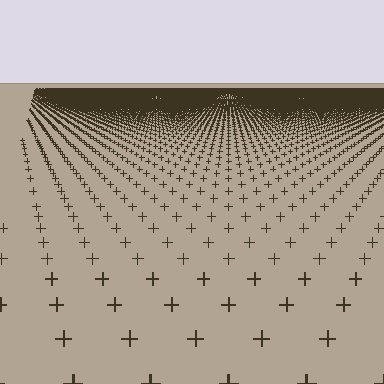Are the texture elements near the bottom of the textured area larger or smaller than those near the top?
Larger. Near the bottom, elements are closer to the viewer and appear at a bigger on-screen size.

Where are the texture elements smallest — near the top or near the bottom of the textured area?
Near the top.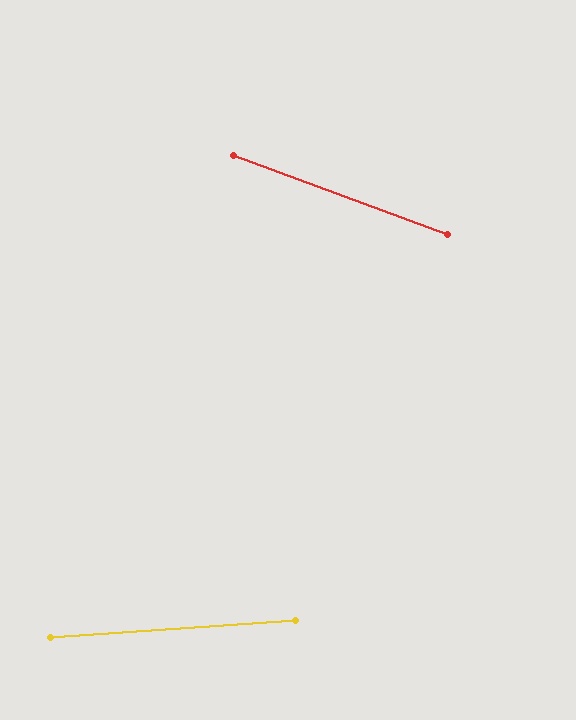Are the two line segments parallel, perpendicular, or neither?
Neither parallel nor perpendicular — they differ by about 24°.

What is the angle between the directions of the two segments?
Approximately 24 degrees.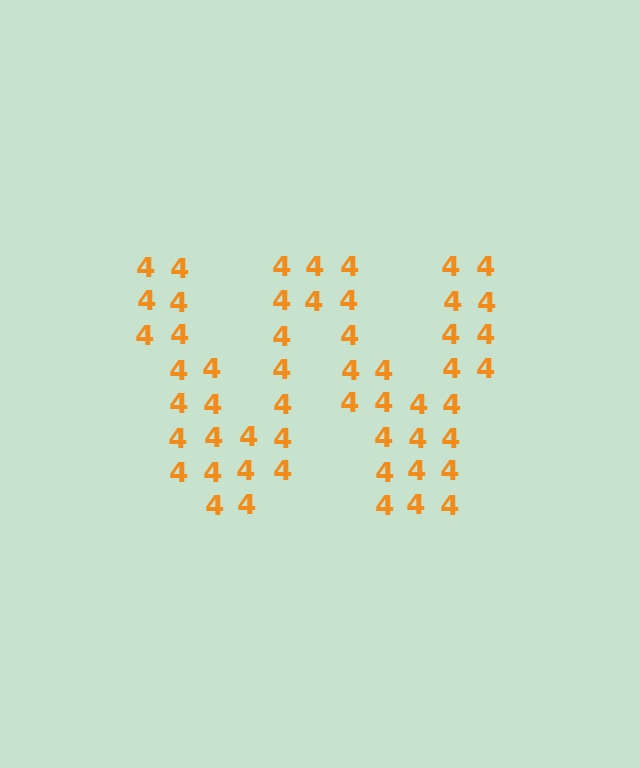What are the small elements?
The small elements are digit 4's.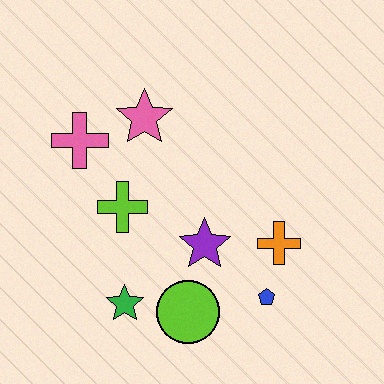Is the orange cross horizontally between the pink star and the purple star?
No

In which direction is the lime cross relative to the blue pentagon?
The lime cross is to the left of the blue pentagon.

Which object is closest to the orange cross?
The blue pentagon is closest to the orange cross.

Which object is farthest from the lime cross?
The blue pentagon is farthest from the lime cross.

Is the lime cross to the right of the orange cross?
No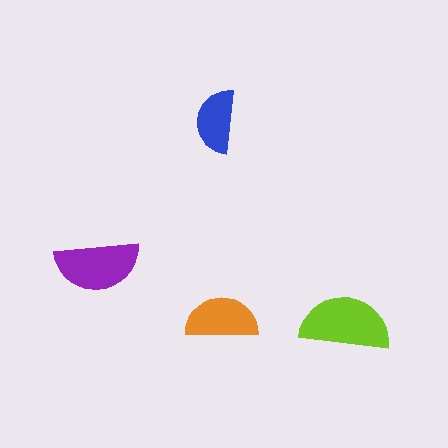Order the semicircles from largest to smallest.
the lime one, the purple one, the orange one, the blue one.